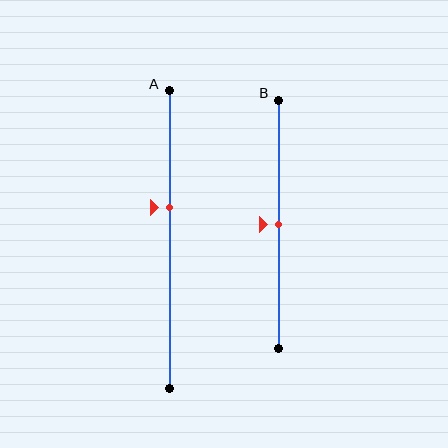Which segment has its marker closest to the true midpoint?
Segment B has its marker closest to the true midpoint.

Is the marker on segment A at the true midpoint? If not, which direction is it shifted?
No, the marker on segment A is shifted upward by about 11% of the segment length.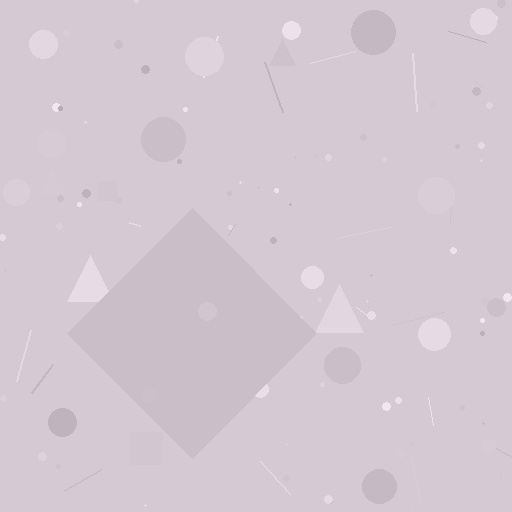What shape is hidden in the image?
A diamond is hidden in the image.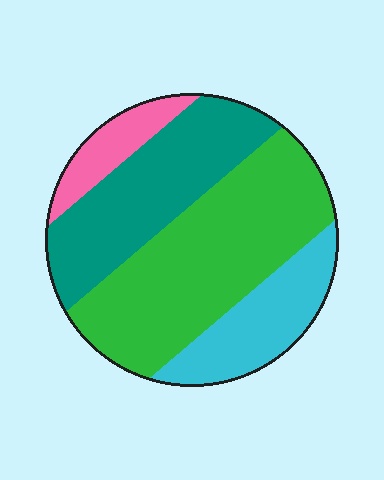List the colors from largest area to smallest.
From largest to smallest: green, teal, cyan, pink.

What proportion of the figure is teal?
Teal takes up between a quarter and a half of the figure.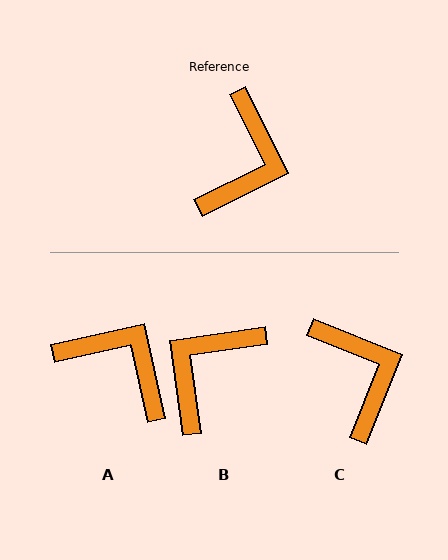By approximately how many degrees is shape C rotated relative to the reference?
Approximately 42 degrees counter-clockwise.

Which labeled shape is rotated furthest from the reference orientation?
B, about 162 degrees away.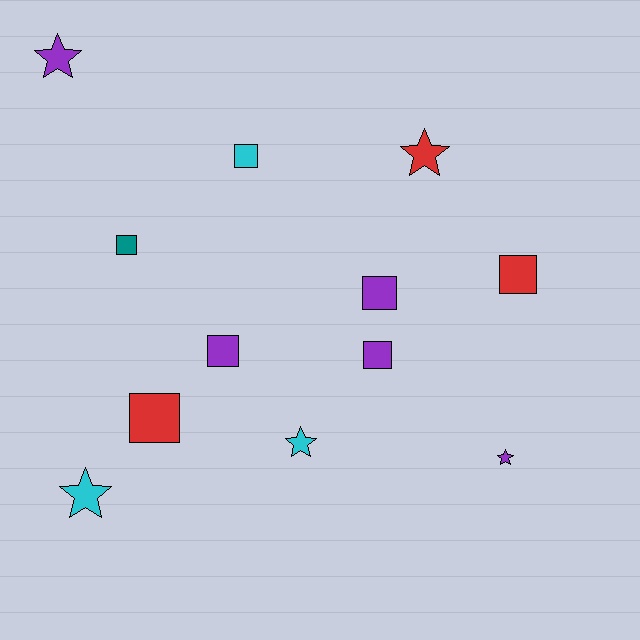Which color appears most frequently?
Purple, with 5 objects.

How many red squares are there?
There are 2 red squares.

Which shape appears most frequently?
Square, with 7 objects.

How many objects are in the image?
There are 12 objects.